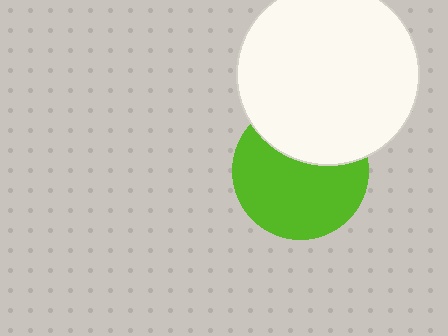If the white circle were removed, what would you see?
You would see the complete lime circle.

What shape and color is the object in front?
The object in front is a white circle.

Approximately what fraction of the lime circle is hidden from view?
Roughly 35% of the lime circle is hidden behind the white circle.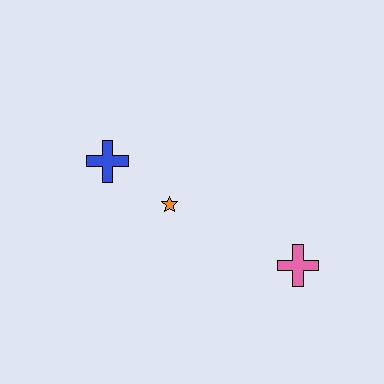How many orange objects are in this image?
There is 1 orange object.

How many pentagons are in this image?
There are no pentagons.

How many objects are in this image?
There are 3 objects.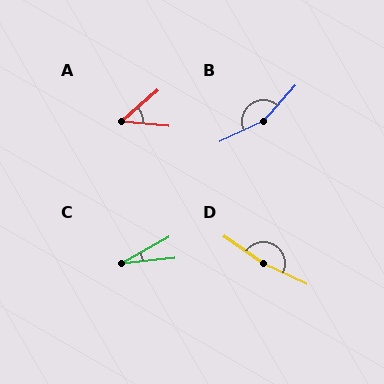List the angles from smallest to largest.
C (23°), A (47°), B (157°), D (170°).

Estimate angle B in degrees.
Approximately 157 degrees.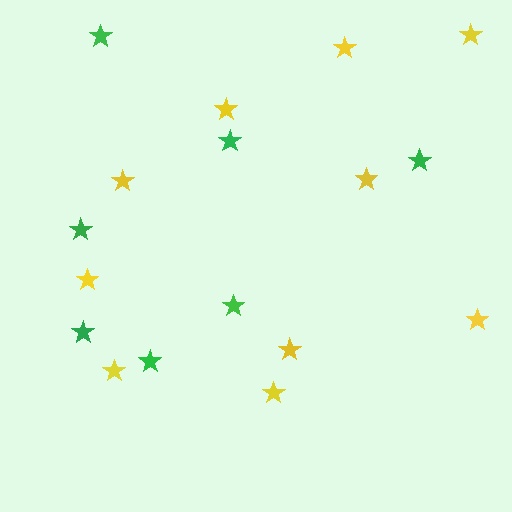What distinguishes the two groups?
There are 2 groups: one group of yellow stars (10) and one group of green stars (7).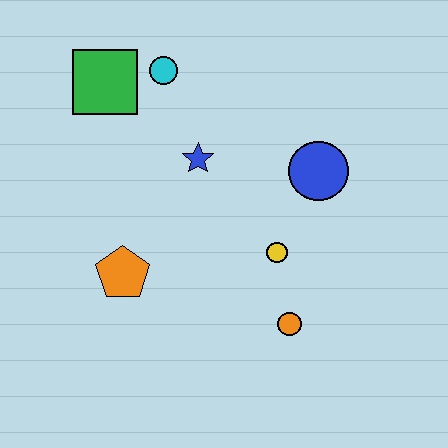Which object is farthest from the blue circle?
The green square is farthest from the blue circle.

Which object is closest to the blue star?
The cyan circle is closest to the blue star.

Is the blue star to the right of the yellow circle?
No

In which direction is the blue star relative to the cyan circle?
The blue star is below the cyan circle.